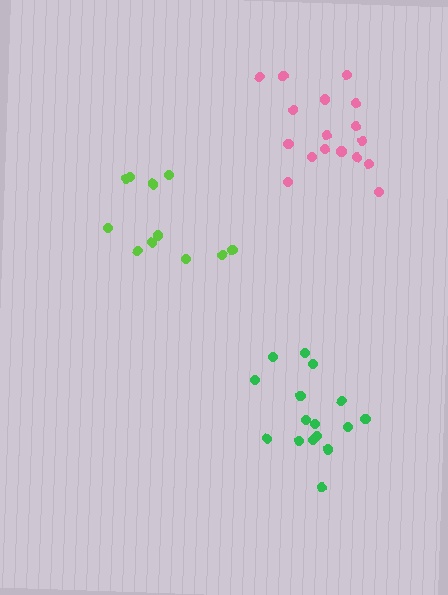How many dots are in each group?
Group 1: 16 dots, Group 2: 17 dots, Group 3: 11 dots (44 total).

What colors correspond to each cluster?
The clusters are colored: green, pink, lime.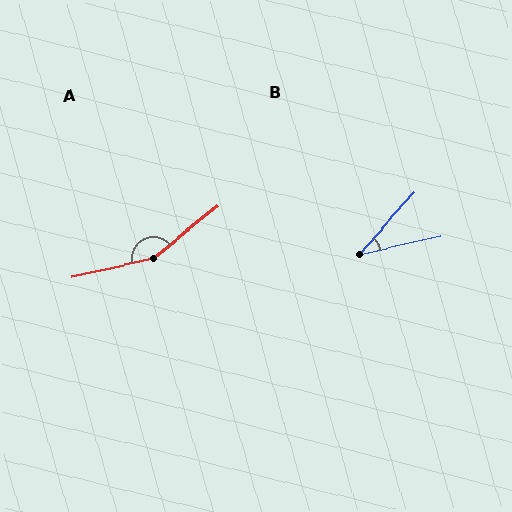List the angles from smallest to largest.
B (35°), A (154°).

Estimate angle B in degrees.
Approximately 35 degrees.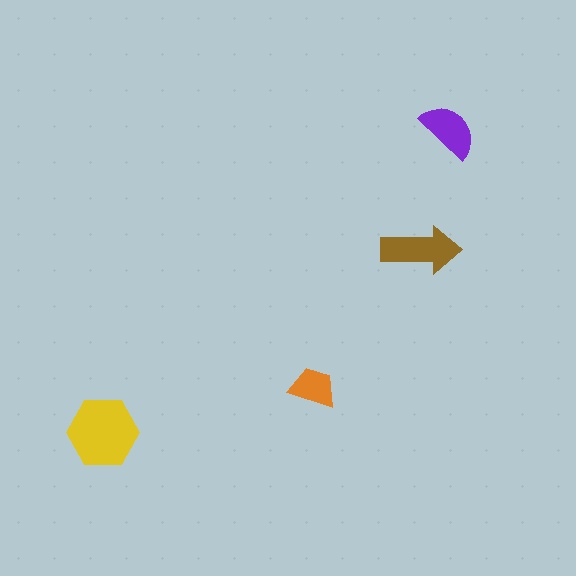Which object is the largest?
The yellow hexagon.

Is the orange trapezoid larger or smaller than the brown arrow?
Smaller.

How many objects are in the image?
There are 4 objects in the image.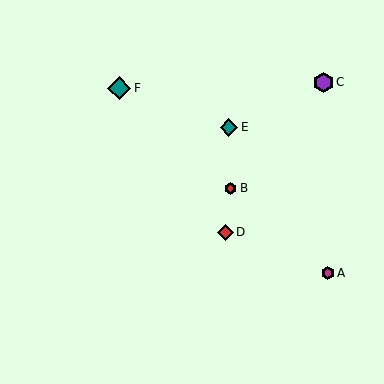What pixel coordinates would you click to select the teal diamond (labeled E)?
Click at (229, 127) to select the teal diamond E.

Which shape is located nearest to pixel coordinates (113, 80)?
The teal diamond (labeled F) at (119, 88) is nearest to that location.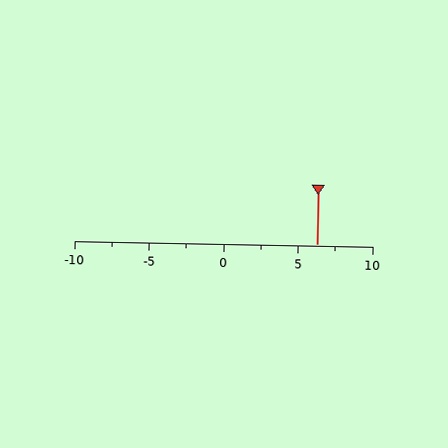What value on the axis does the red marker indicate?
The marker indicates approximately 6.2.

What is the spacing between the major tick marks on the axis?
The major ticks are spaced 5 apart.